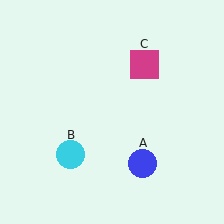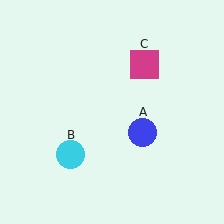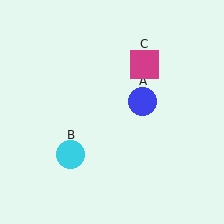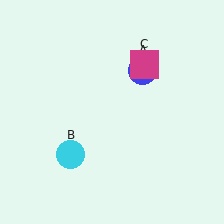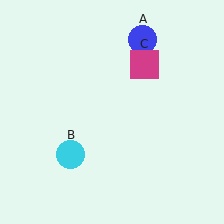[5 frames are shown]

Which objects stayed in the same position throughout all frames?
Cyan circle (object B) and magenta square (object C) remained stationary.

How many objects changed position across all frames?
1 object changed position: blue circle (object A).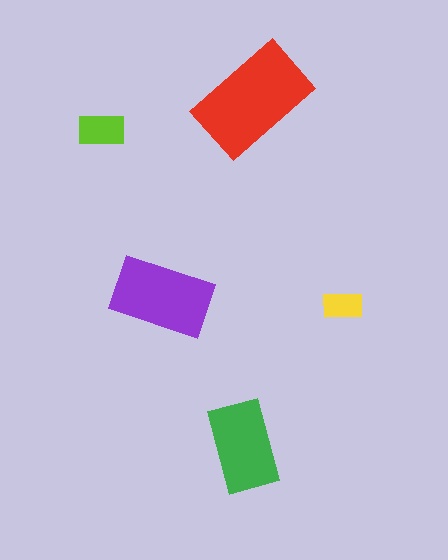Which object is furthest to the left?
The lime rectangle is leftmost.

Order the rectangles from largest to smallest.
the red one, the purple one, the green one, the lime one, the yellow one.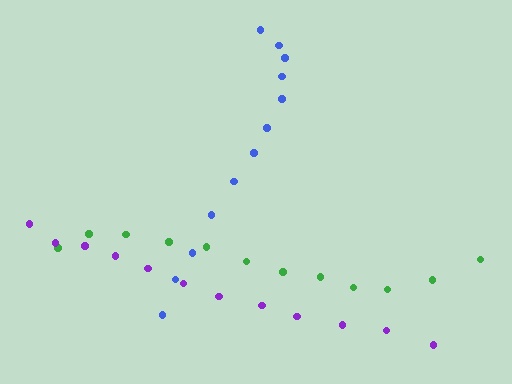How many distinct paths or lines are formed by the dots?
There are 3 distinct paths.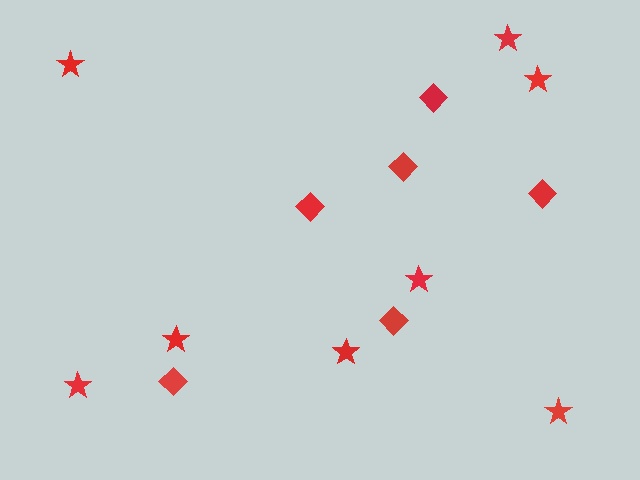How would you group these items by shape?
There are 2 groups: one group of diamonds (6) and one group of stars (8).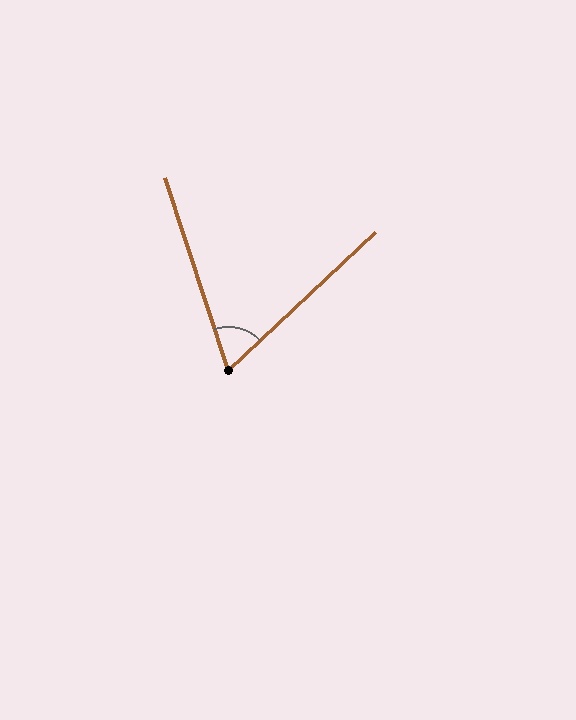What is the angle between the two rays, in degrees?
Approximately 65 degrees.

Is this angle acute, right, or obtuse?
It is acute.